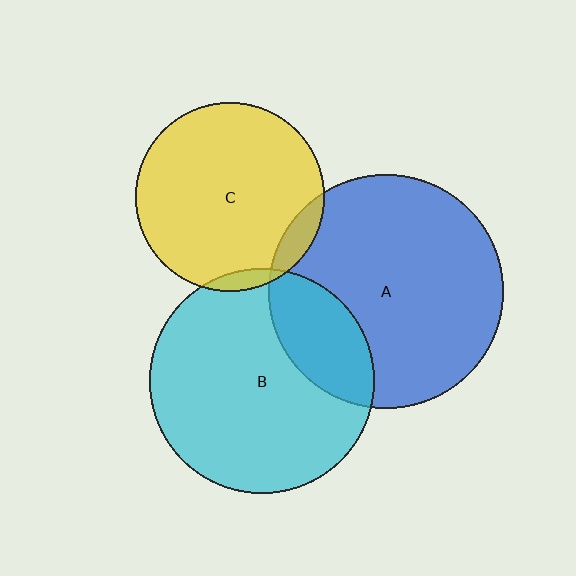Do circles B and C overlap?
Yes.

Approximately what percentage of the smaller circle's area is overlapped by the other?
Approximately 5%.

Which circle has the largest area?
Circle A (blue).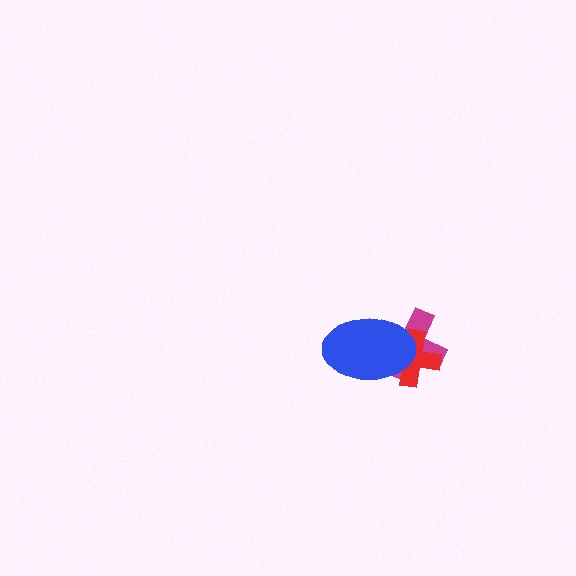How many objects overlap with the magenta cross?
2 objects overlap with the magenta cross.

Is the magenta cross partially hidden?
Yes, it is partially covered by another shape.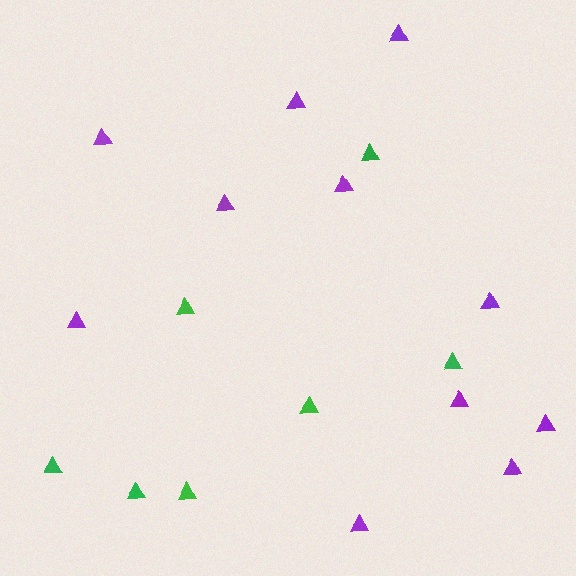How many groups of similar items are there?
There are 2 groups: one group of green triangles (7) and one group of purple triangles (11).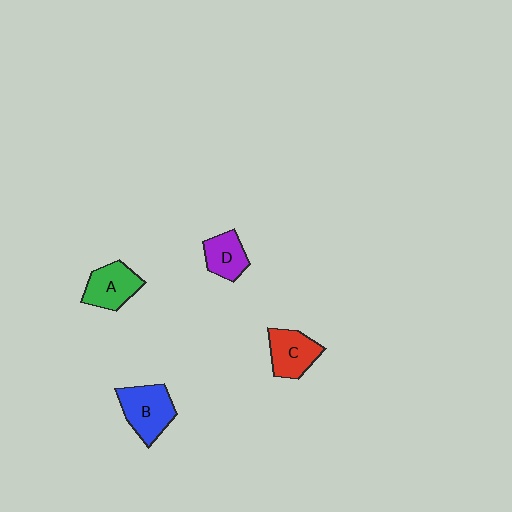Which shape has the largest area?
Shape B (blue).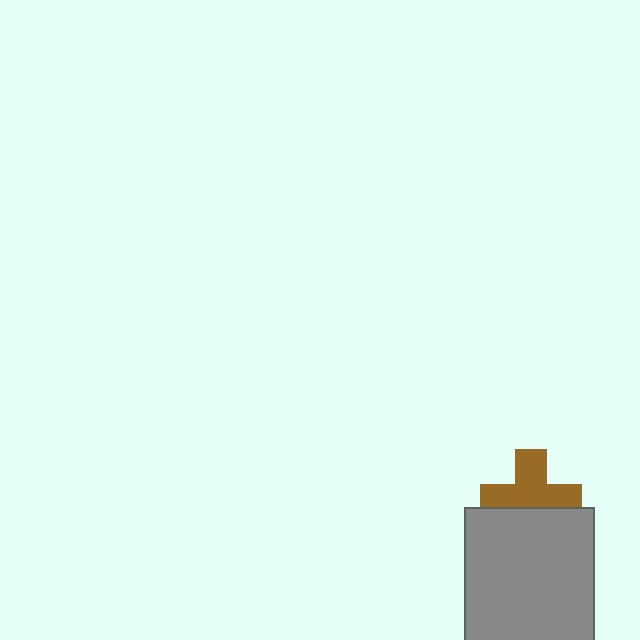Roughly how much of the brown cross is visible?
About half of it is visible (roughly 64%).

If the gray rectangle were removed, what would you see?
You would see the complete brown cross.